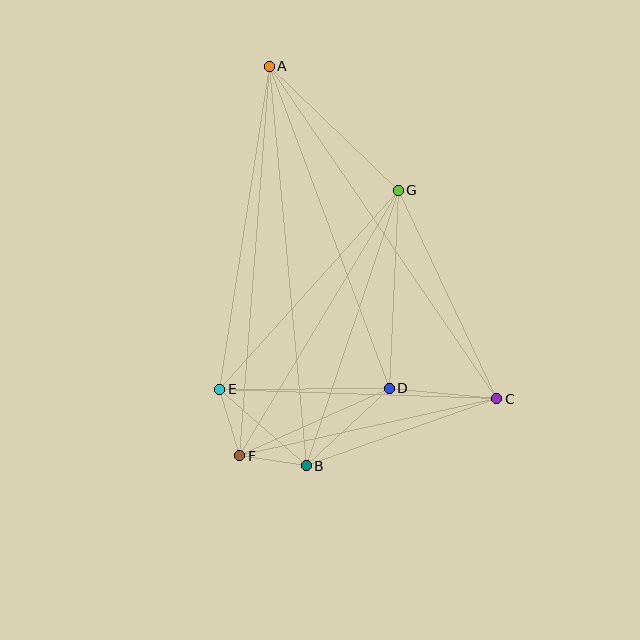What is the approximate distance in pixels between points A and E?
The distance between A and E is approximately 327 pixels.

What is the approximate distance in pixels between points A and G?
The distance between A and G is approximately 179 pixels.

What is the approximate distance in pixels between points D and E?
The distance between D and E is approximately 169 pixels.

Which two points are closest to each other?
Points B and F are closest to each other.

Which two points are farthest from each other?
Points A and C are farthest from each other.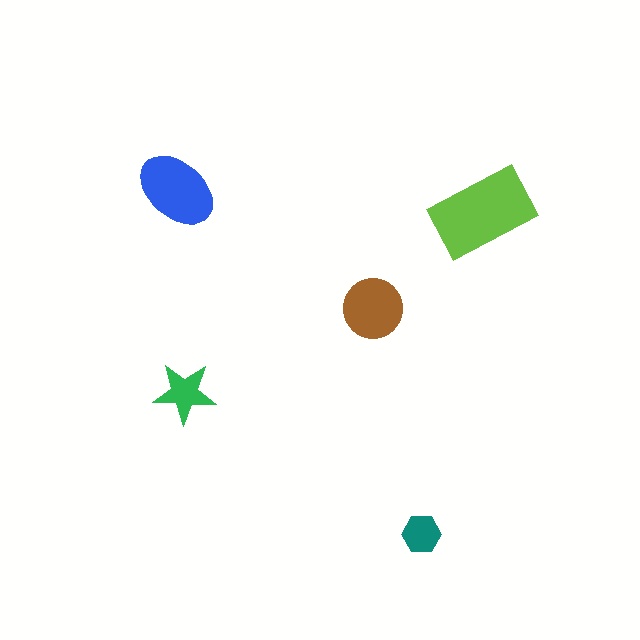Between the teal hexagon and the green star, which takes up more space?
The green star.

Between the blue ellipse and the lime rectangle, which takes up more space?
The lime rectangle.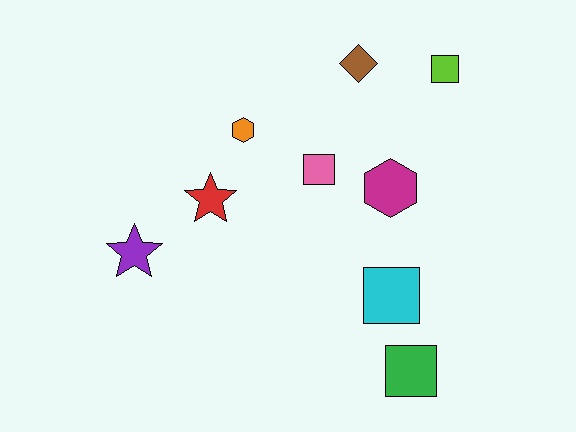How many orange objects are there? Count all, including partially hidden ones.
There is 1 orange object.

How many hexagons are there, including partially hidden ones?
There are 2 hexagons.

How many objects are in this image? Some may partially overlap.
There are 9 objects.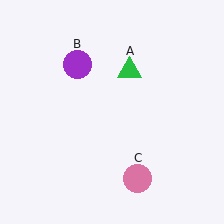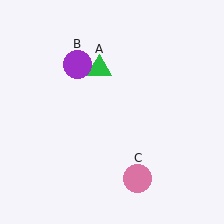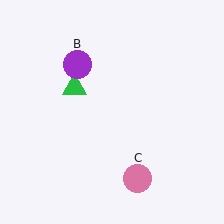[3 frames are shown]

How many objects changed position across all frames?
1 object changed position: green triangle (object A).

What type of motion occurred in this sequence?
The green triangle (object A) rotated counterclockwise around the center of the scene.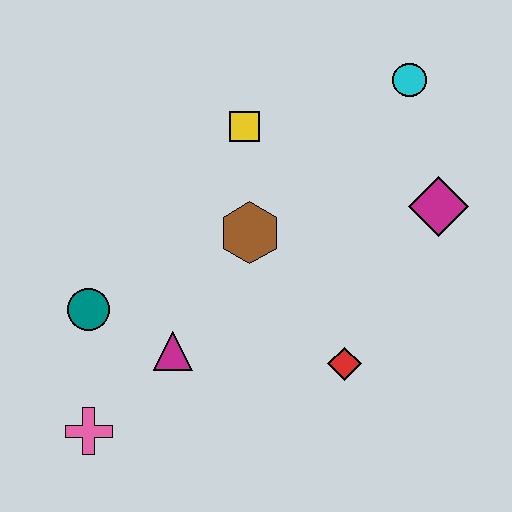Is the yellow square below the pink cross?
No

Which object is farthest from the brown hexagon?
The pink cross is farthest from the brown hexagon.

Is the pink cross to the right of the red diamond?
No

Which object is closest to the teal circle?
The magenta triangle is closest to the teal circle.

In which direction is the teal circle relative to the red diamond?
The teal circle is to the left of the red diamond.